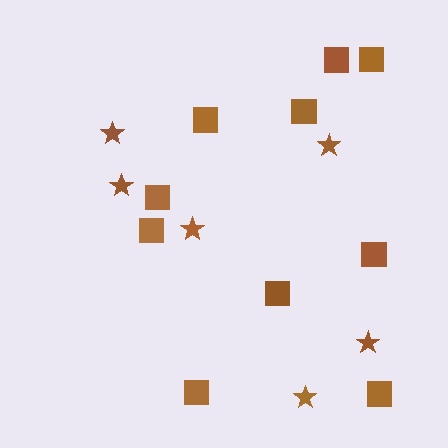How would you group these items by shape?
There are 2 groups: one group of stars (6) and one group of squares (10).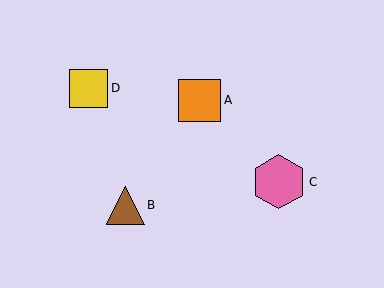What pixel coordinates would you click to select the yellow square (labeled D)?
Click at (89, 89) to select the yellow square D.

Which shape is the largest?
The pink hexagon (labeled C) is the largest.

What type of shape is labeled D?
Shape D is a yellow square.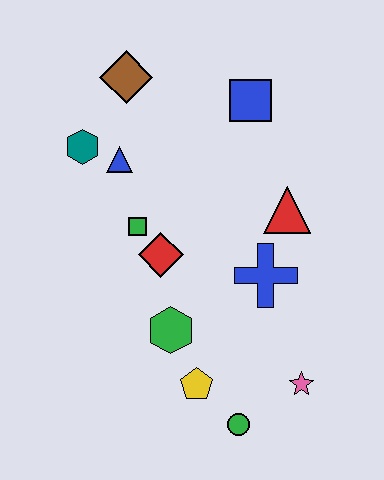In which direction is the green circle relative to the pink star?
The green circle is to the left of the pink star.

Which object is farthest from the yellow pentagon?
The brown diamond is farthest from the yellow pentagon.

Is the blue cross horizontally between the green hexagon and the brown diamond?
No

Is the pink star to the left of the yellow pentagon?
No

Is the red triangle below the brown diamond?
Yes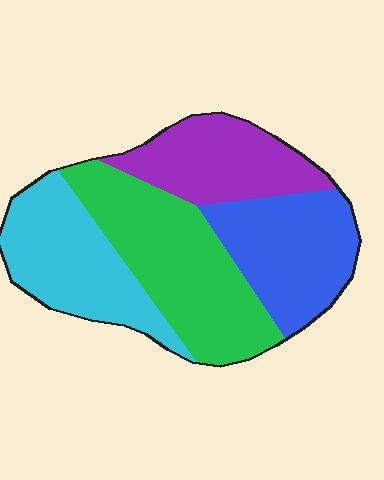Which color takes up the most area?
Green, at roughly 30%.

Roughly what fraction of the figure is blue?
Blue takes up less than a quarter of the figure.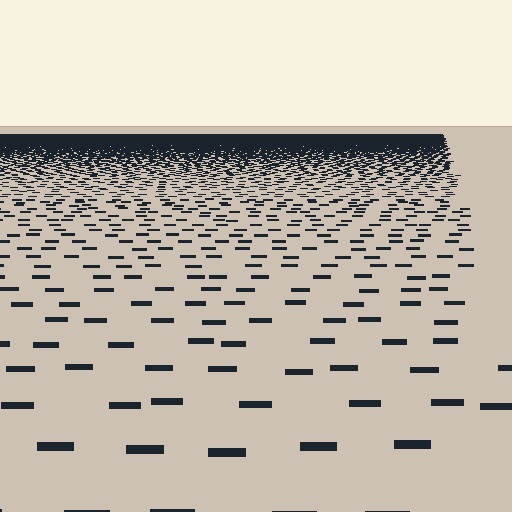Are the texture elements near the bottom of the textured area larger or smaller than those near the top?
Larger. Near the bottom, elements are closer to the viewer and appear at a bigger on-screen size.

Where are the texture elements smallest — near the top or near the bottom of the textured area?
Near the top.